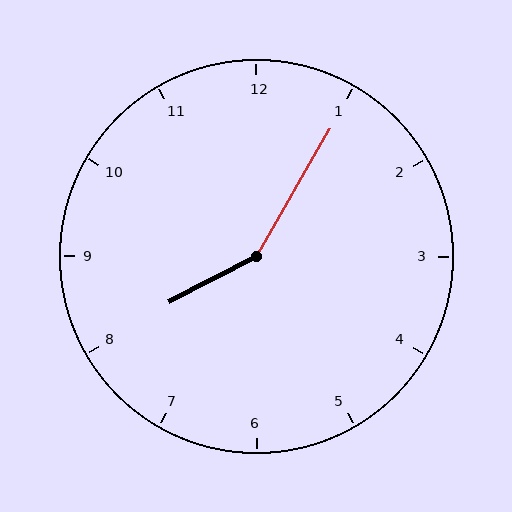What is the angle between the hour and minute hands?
Approximately 148 degrees.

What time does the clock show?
8:05.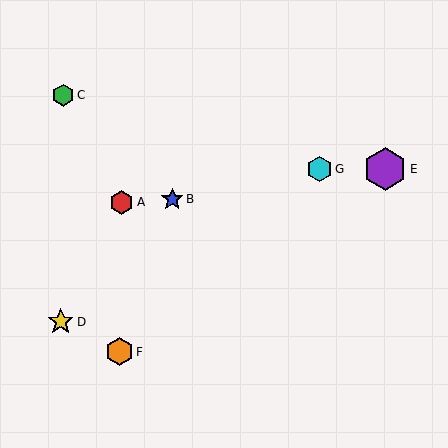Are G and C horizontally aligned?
No, G is at y≈169 and C is at y≈95.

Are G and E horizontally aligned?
Yes, both are at y≈169.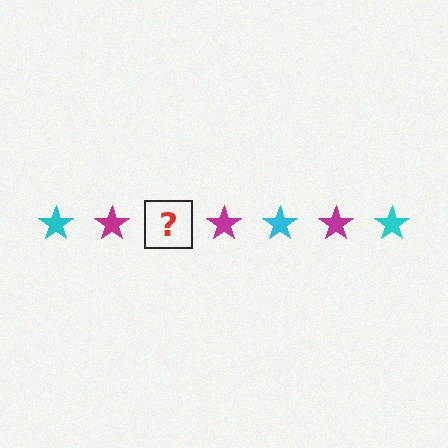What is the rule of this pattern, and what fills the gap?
The rule is that the pattern cycles through cyan, magenta stars. The gap should be filled with a cyan star.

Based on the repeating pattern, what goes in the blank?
The blank should be a cyan star.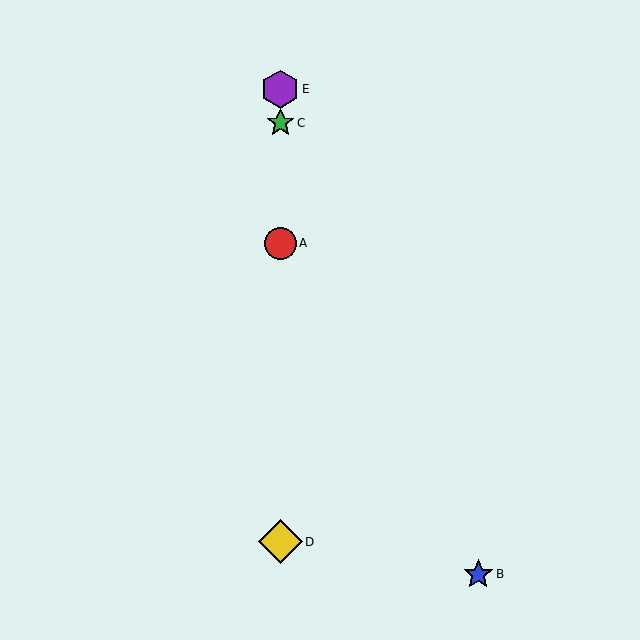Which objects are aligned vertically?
Objects A, C, D, E are aligned vertically.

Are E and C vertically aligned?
Yes, both are at x≈280.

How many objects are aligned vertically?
4 objects (A, C, D, E) are aligned vertically.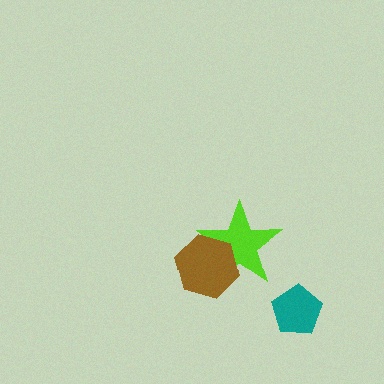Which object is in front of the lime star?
The brown hexagon is in front of the lime star.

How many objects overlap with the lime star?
1 object overlaps with the lime star.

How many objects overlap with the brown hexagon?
1 object overlaps with the brown hexagon.